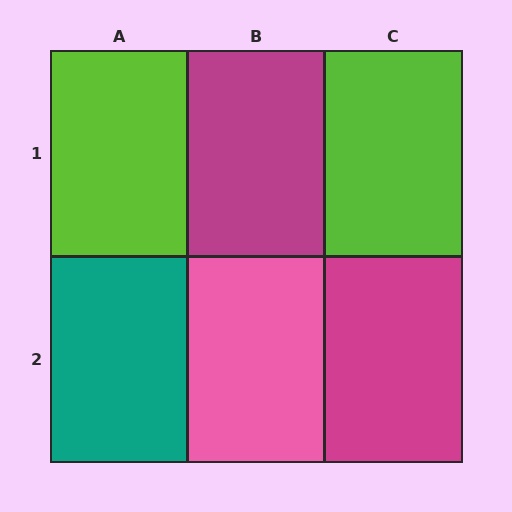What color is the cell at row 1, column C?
Lime.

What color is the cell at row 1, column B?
Magenta.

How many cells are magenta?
2 cells are magenta.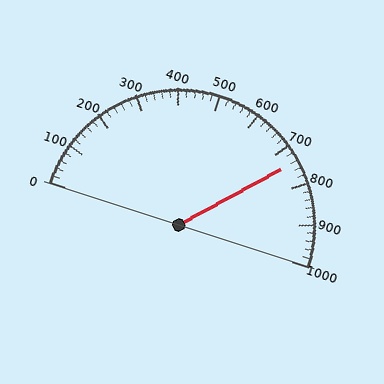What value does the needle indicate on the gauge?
The needle indicates approximately 740.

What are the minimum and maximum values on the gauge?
The gauge ranges from 0 to 1000.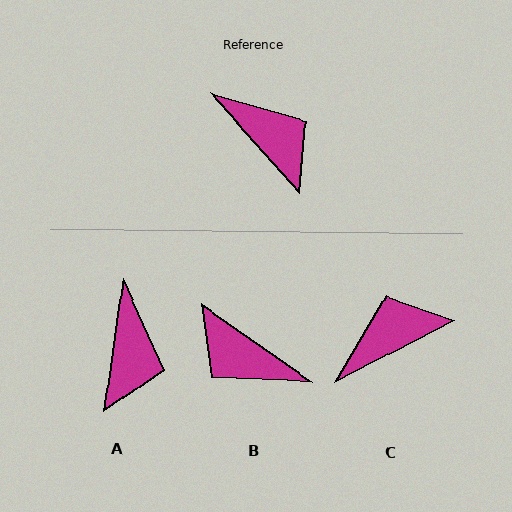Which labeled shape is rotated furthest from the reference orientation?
B, about 167 degrees away.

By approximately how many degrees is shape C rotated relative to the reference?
Approximately 75 degrees counter-clockwise.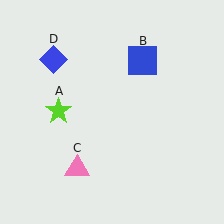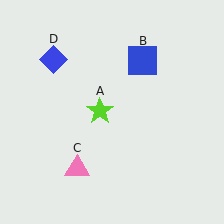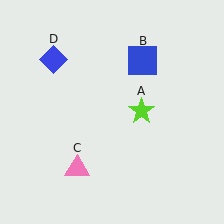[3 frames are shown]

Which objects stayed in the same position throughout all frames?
Blue square (object B) and pink triangle (object C) and blue diamond (object D) remained stationary.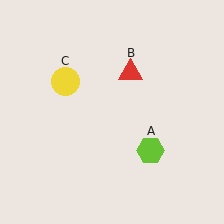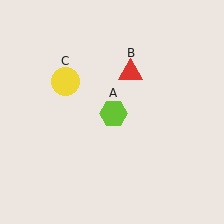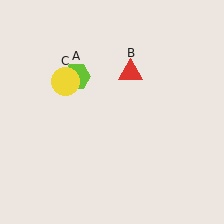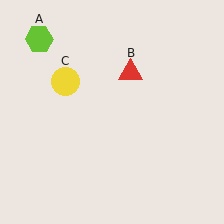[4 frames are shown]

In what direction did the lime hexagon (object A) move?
The lime hexagon (object A) moved up and to the left.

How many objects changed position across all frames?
1 object changed position: lime hexagon (object A).